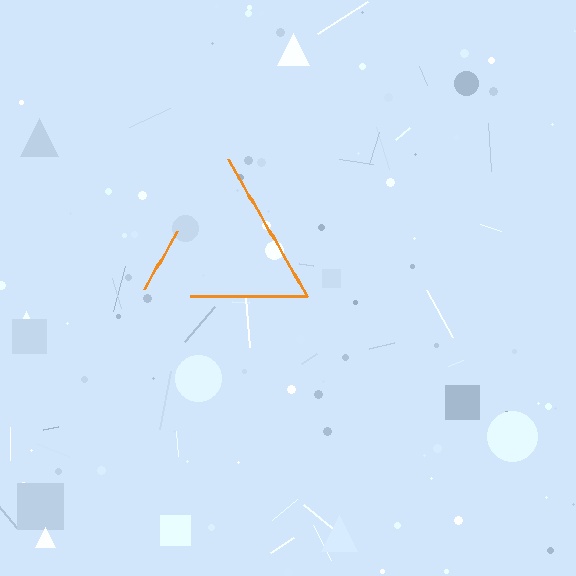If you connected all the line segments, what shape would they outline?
They would outline a triangle.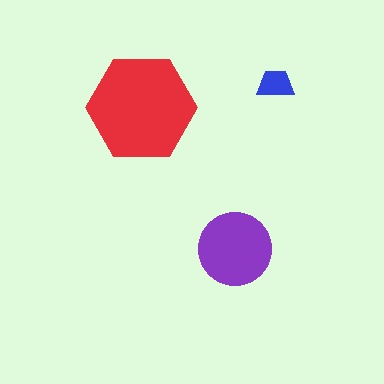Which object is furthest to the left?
The red hexagon is leftmost.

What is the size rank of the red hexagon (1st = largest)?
1st.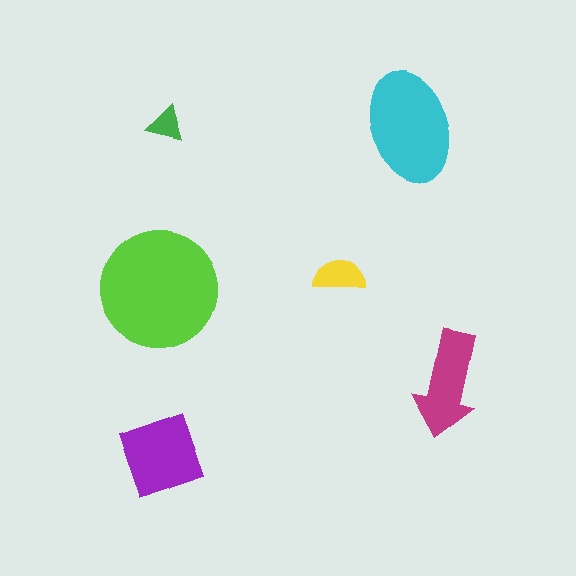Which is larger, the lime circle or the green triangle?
The lime circle.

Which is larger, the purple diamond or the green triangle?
The purple diamond.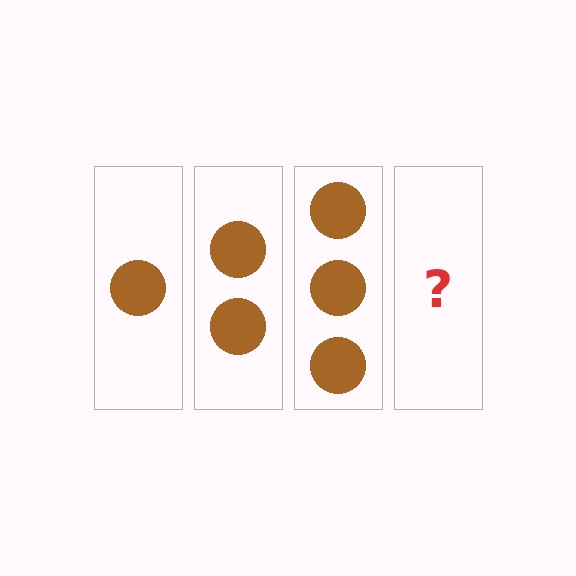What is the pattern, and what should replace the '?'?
The pattern is that each step adds one more circle. The '?' should be 4 circles.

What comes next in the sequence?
The next element should be 4 circles.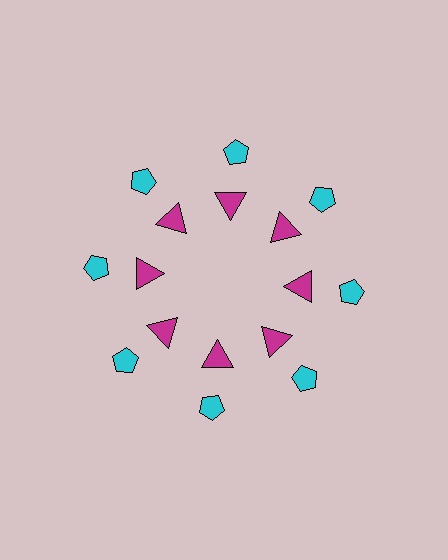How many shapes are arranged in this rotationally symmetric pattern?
There are 16 shapes, arranged in 8 groups of 2.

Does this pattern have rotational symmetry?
Yes, this pattern has 8-fold rotational symmetry. It looks the same after rotating 45 degrees around the center.